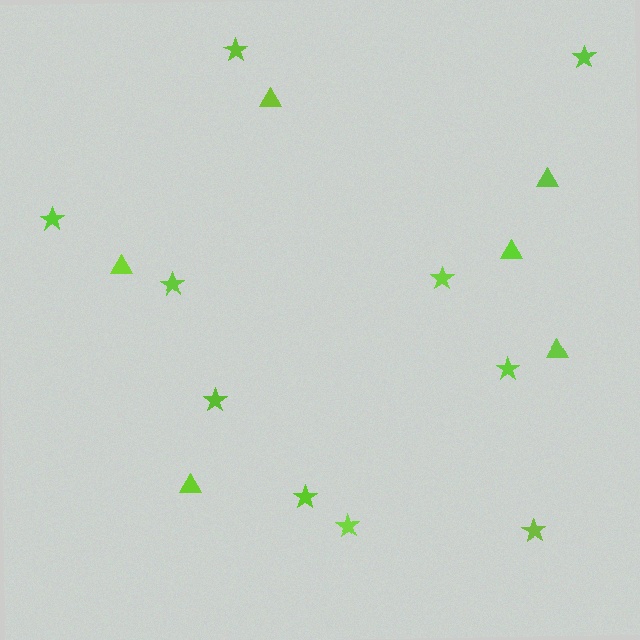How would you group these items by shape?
There are 2 groups: one group of stars (10) and one group of triangles (6).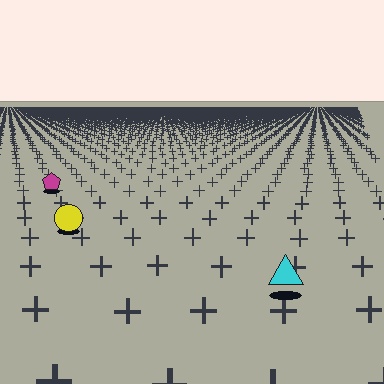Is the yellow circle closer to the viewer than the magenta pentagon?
Yes. The yellow circle is closer — you can tell from the texture gradient: the ground texture is coarser near it.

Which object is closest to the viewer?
The cyan triangle is closest. The texture marks near it are larger and more spread out.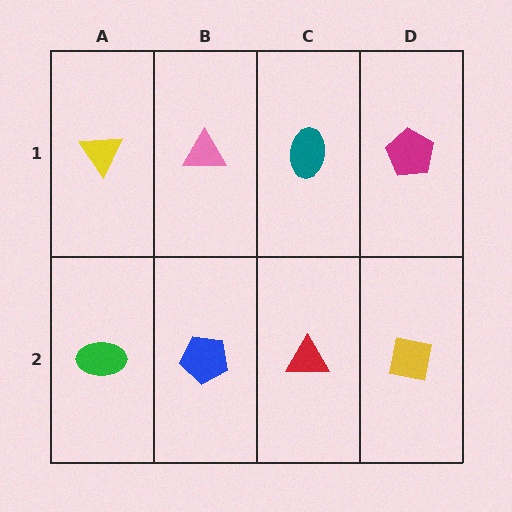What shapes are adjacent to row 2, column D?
A magenta pentagon (row 1, column D), a red triangle (row 2, column C).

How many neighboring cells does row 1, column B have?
3.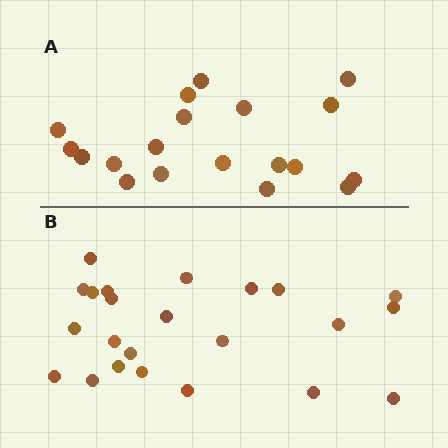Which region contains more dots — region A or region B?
Region B (the bottom region) has more dots.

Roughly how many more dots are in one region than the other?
Region B has about 4 more dots than region A.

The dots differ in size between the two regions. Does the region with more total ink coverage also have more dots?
No. Region A has more total ink coverage because its dots are larger, but region B actually contains more individual dots. Total area can be misleading — the number of items is what matters here.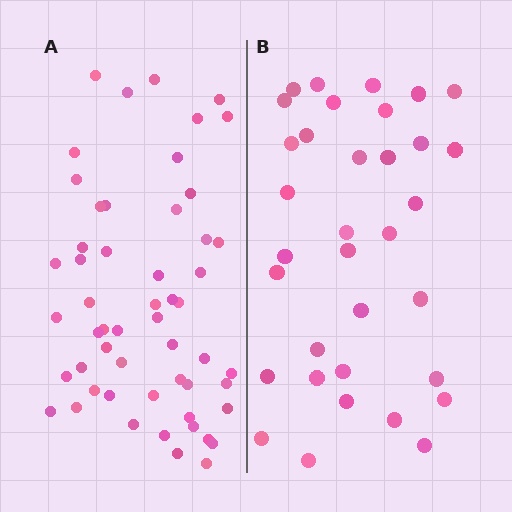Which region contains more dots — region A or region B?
Region A (the left region) has more dots.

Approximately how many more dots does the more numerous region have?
Region A has approximately 20 more dots than region B.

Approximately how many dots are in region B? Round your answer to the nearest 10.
About 30 dots. (The exact count is 34, which rounds to 30.)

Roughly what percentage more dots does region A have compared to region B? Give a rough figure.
About 60% more.